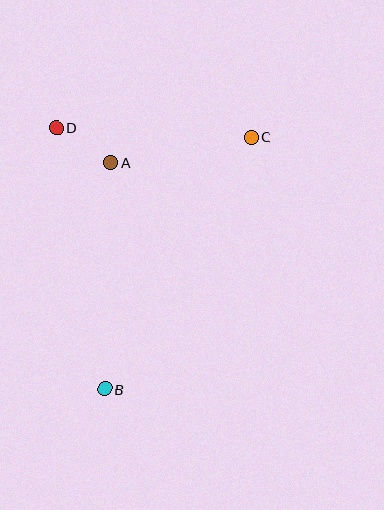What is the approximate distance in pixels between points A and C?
The distance between A and C is approximately 143 pixels.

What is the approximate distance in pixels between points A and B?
The distance between A and B is approximately 226 pixels.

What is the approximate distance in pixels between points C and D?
The distance between C and D is approximately 195 pixels.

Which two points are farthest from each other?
Points B and C are farthest from each other.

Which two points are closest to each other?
Points A and D are closest to each other.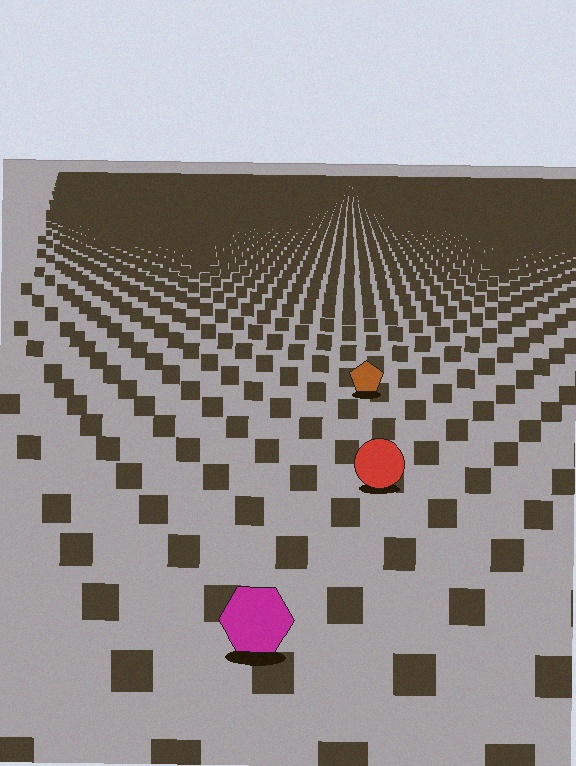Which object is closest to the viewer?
The magenta hexagon is closest. The texture marks near it are larger and more spread out.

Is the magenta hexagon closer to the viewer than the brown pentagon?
Yes. The magenta hexagon is closer — you can tell from the texture gradient: the ground texture is coarser near it.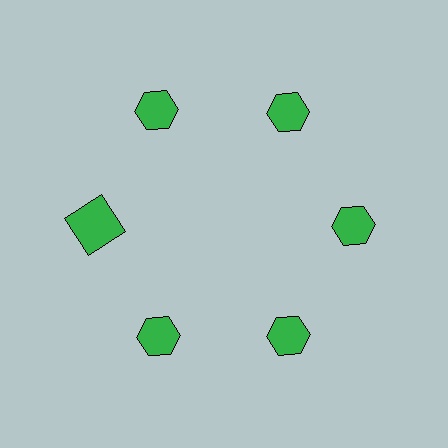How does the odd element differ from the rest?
It has a different shape: square instead of hexagon.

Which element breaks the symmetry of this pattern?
The green square at roughly the 9 o'clock position breaks the symmetry. All other shapes are green hexagons.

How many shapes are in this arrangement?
There are 6 shapes arranged in a ring pattern.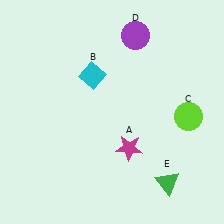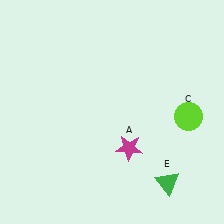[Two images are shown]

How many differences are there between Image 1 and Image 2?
There are 2 differences between the two images.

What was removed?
The cyan diamond (B), the purple circle (D) were removed in Image 2.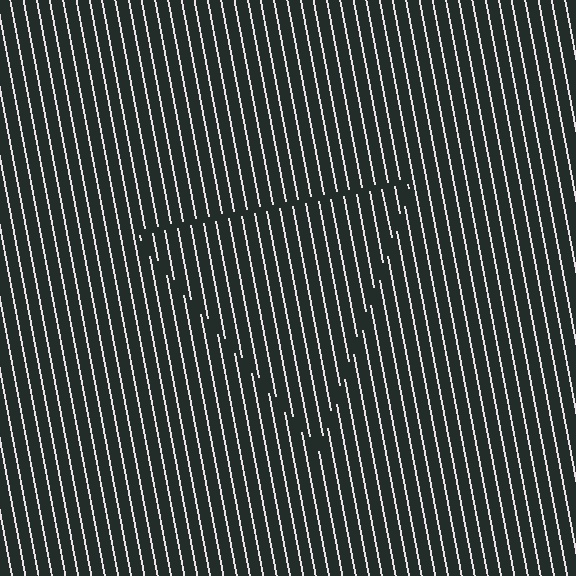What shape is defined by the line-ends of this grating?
An illusory triangle. The interior of the shape contains the same grating, shifted by half a period — the contour is defined by the phase discontinuity where line-ends from the inner and outer gratings abut.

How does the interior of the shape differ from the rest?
The interior of the shape contains the same grating, shifted by half a period — the contour is defined by the phase discontinuity where line-ends from the inner and outer gratings abut.